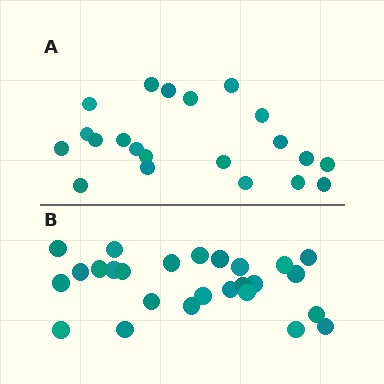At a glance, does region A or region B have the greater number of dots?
Region B (the bottom region) has more dots.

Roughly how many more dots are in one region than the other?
Region B has about 5 more dots than region A.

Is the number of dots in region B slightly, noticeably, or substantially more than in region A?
Region B has only slightly more — the two regions are fairly close. The ratio is roughly 1.2 to 1.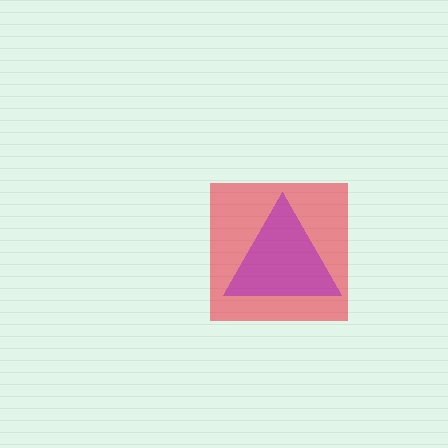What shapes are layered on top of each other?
The layered shapes are: a red square, a purple triangle.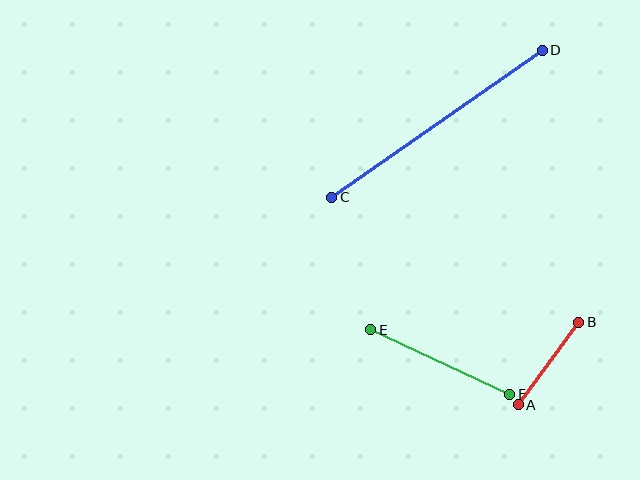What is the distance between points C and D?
The distance is approximately 257 pixels.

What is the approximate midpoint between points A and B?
The midpoint is at approximately (549, 363) pixels.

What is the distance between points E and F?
The distance is approximately 153 pixels.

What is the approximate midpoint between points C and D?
The midpoint is at approximately (437, 124) pixels.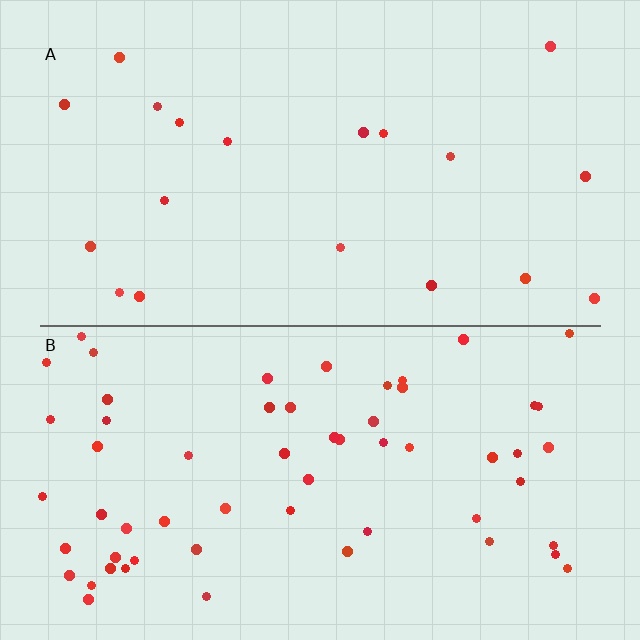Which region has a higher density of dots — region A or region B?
B (the bottom).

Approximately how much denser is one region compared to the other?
Approximately 3.1× — region B over region A.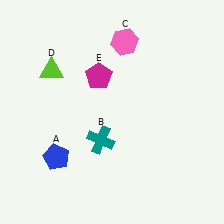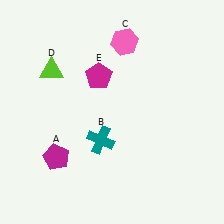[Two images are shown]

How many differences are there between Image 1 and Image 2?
There is 1 difference between the two images.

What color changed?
The pentagon (A) changed from blue in Image 1 to magenta in Image 2.